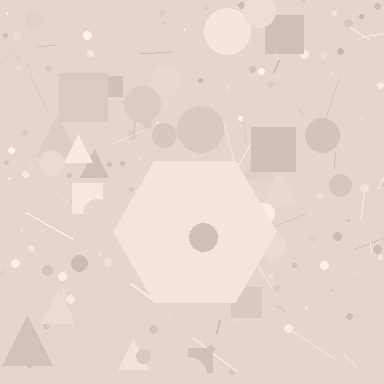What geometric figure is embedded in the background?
A hexagon is embedded in the background.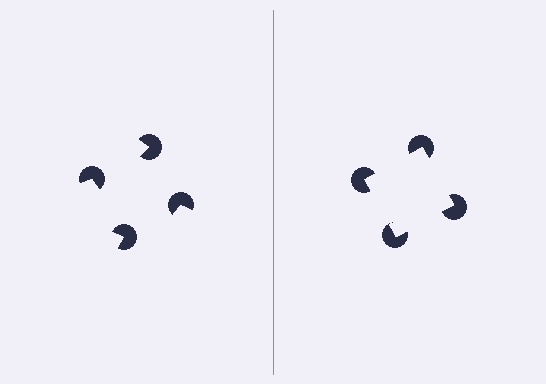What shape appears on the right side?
An illusory square.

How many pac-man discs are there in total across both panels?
8 — 4 on each side.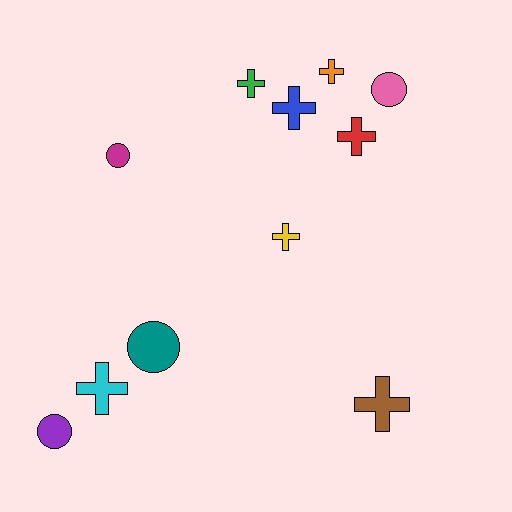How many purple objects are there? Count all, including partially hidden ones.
There is 1 purple object.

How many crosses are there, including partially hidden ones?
There are 7 crosses.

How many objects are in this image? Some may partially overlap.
There are 11 objects.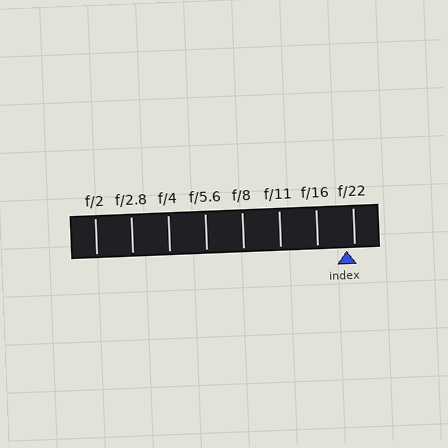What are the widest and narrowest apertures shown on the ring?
The widest aperture shown is f/2 and the narrowest is f/22.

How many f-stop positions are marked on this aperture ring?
There are 8 f-stop positions marked.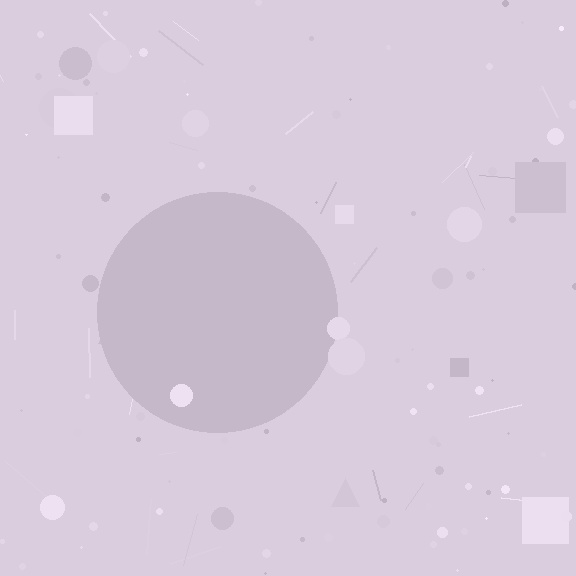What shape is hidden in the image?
A circle is hidden in the image.